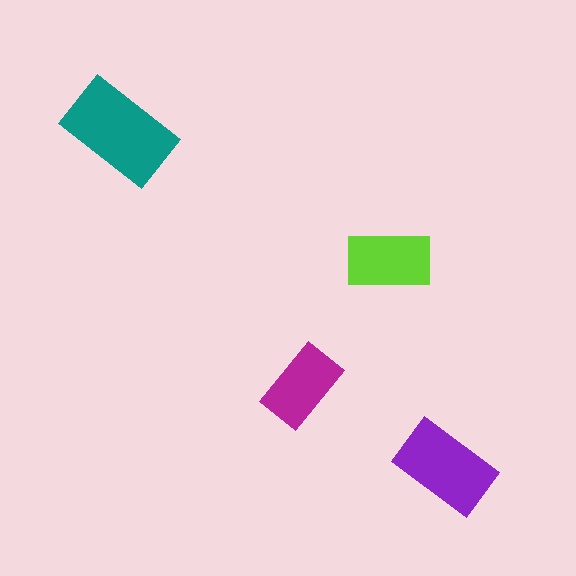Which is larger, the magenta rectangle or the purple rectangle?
The purple one.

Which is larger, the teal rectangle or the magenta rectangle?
The teal one.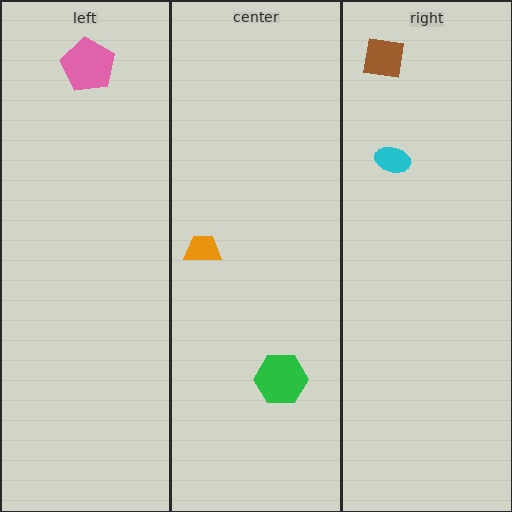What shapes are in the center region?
The orange trapezoid, the green hexagon.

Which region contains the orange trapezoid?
The center region.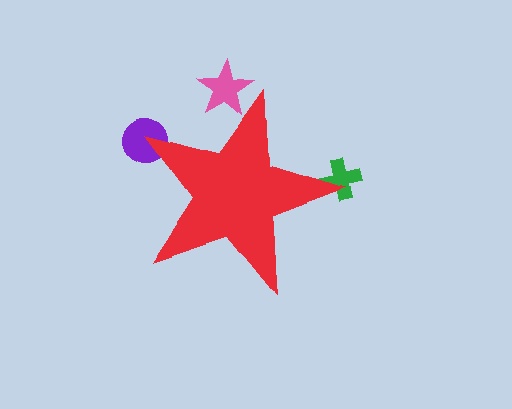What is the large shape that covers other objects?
A red star.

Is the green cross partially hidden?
Yes, the green cross is partially hidden behind the red star.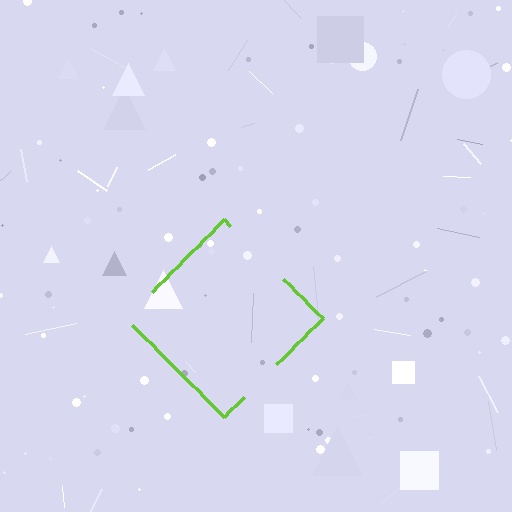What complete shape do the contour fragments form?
The contour fragments form a diamond.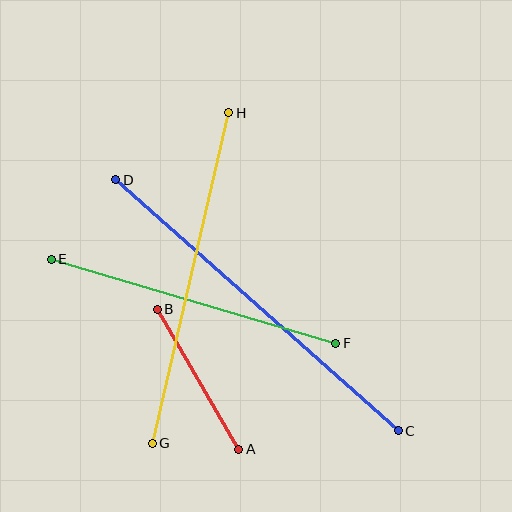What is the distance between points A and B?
The distance is approximately 162 pixels.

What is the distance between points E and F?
The distance is approximately 297 pixels.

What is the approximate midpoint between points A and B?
The midpoint is at approximately (198, 379) pixels.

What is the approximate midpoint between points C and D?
The midpoint is at approximately (257, 305) pixels.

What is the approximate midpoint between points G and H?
The midpoint is at approximately (191, 278) pixels.